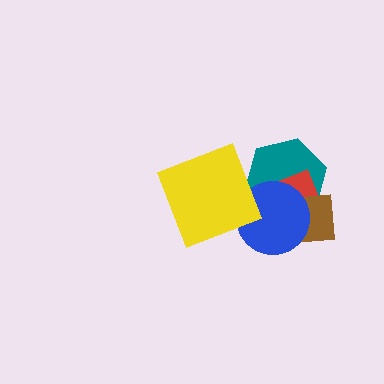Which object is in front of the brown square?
The blue circle is in front of the brown square.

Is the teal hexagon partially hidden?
Yes, it is partially covered by another shape.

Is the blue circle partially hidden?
Yes, it is partially covered by another shape.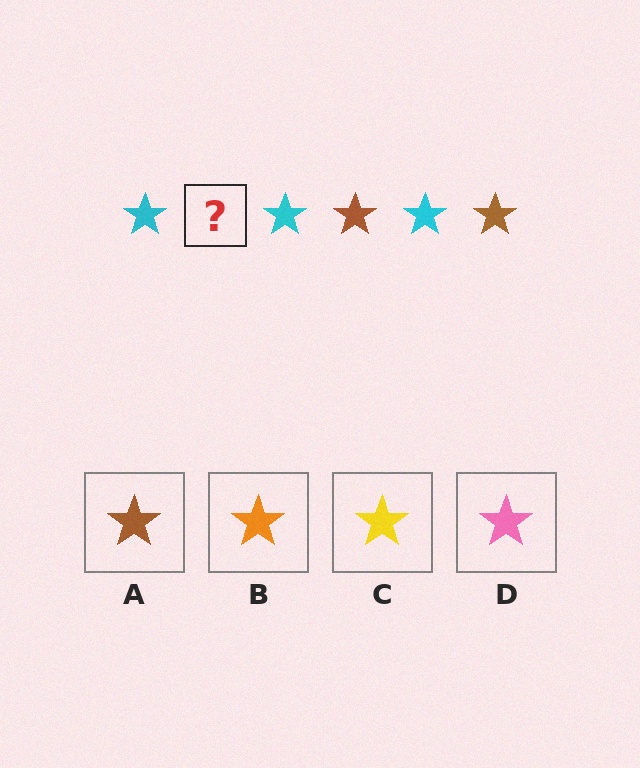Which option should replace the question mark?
Option A.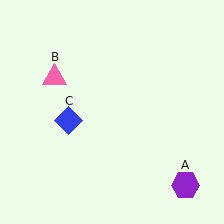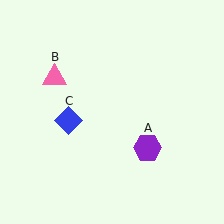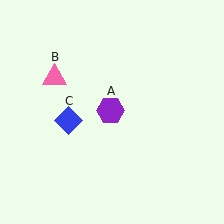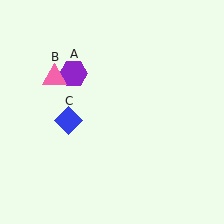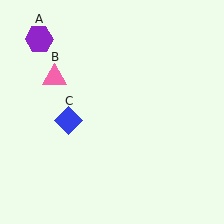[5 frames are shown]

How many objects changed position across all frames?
1 object changed position: purple hexagon (object A).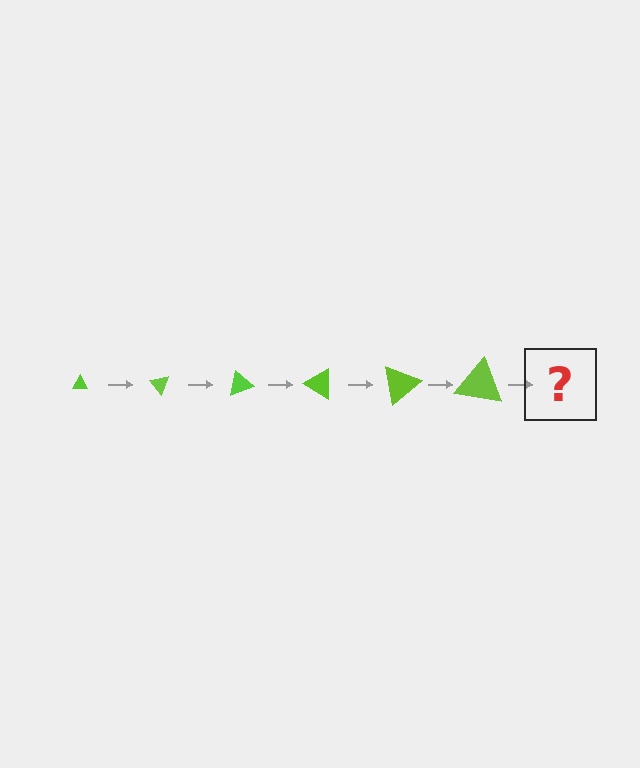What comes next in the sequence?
The next element should be a triangle, larger than the previous one and rotated 300 degrees from the start.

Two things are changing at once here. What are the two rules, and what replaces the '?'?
The two rules are that the triangle grows larger each step and it rotates 50 degrees each step. The '?' should be a triangle, larger than the previous one and rotated 300 degrees from the start.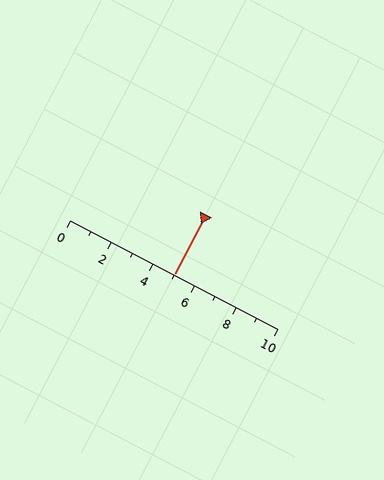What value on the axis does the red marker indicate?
The marker indicates approximately 5.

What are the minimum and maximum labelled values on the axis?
The axis runs from 0 to 10.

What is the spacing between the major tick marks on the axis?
The major ticks are spaced 2 apart.